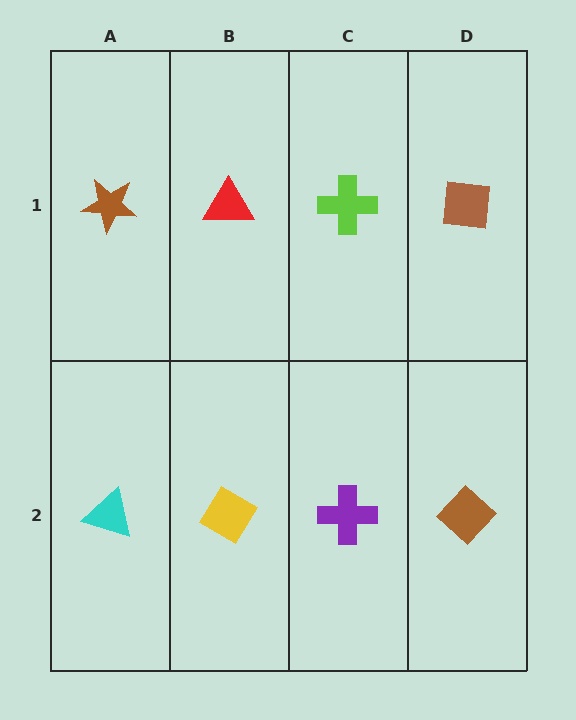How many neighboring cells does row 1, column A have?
2.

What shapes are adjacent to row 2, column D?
A brown square (row 1, column D), a purple cross (row 2, column C).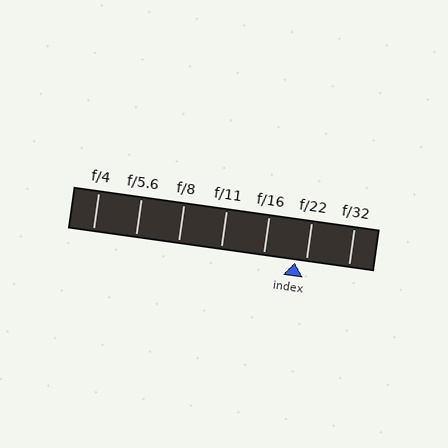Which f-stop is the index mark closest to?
The index mark is closest to f/22.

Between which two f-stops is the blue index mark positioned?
The index mark is between f/16 and f/22.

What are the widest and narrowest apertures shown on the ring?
The widest aperture shown is f/4 and the narrowest is f/32.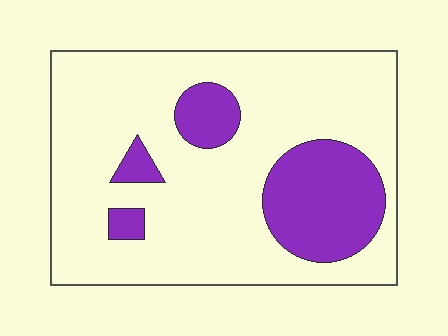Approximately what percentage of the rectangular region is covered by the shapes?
Approximately 20%.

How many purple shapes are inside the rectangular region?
4.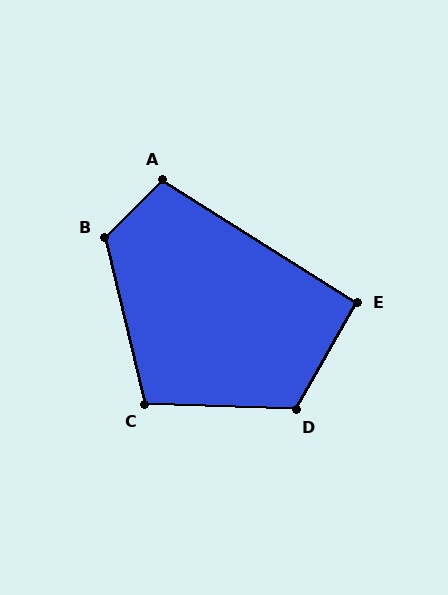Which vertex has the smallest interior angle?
E, at approximately 93 degrees.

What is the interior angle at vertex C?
Approximately 105 degrees (obtuse).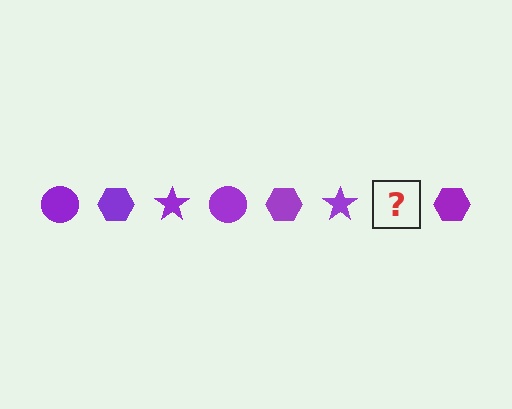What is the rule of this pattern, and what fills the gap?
The rule is that the pattern cycles through circle, hexagon, star shapes in purple. The gap should be filled with a purple circle.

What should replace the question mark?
The question mark should be replaced with a purple circle.